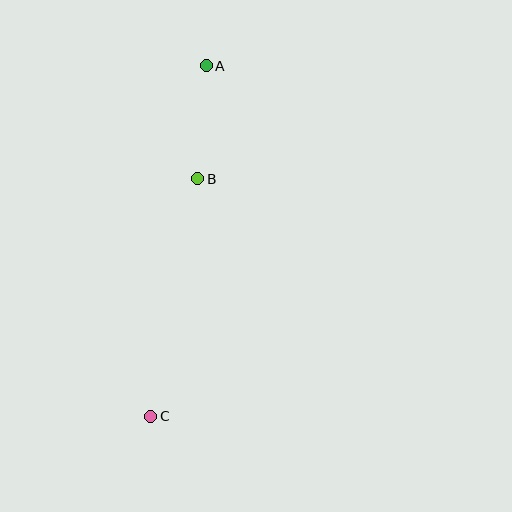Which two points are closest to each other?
Points A and B are closest to each other.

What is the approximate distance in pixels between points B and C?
The distance between B and C is approximately 242 pixels.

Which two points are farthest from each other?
Points A and C are farthest from each other.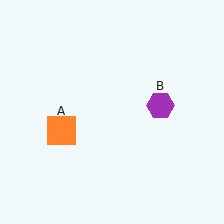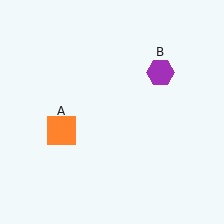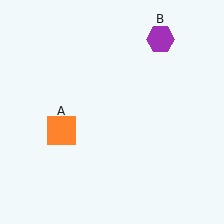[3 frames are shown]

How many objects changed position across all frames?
1 object changed position: purple hexagon (object B).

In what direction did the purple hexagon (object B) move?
The purple hexagon (object B) moved up.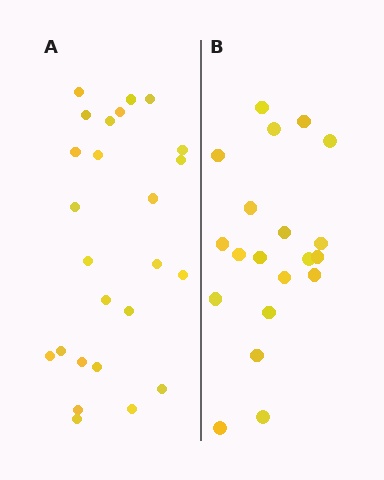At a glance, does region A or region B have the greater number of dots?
Region A (the left region) has more dots.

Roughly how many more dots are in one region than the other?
Region A has about 5 more dots than region B.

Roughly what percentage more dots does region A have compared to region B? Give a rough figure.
About 25% more.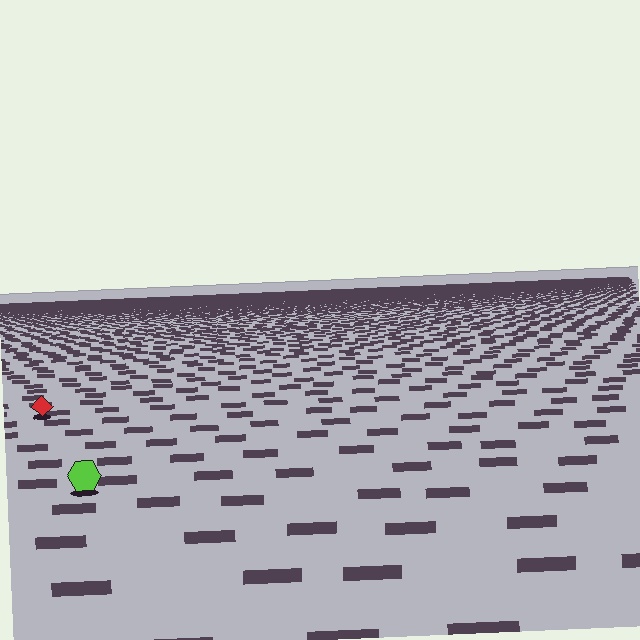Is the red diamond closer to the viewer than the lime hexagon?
No. The lime hexagon is closer — you can tell from the texture gradient: the ground texture is coarser near it.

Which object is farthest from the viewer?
The red diamond is farthest from the viewer. It appears smaller and the ground texture around it is denser.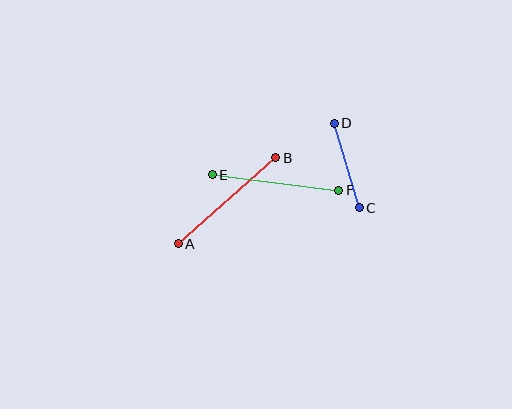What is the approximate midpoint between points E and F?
The midpoint is at approximately (275, 183) pixels.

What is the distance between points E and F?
The distance is approximately 127 pixels.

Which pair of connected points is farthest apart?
Points A and B are farthest apart.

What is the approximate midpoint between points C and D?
The midpoint is at approximately (347, 165) pixels.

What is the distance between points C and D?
The distance is approximately 88 pixels.